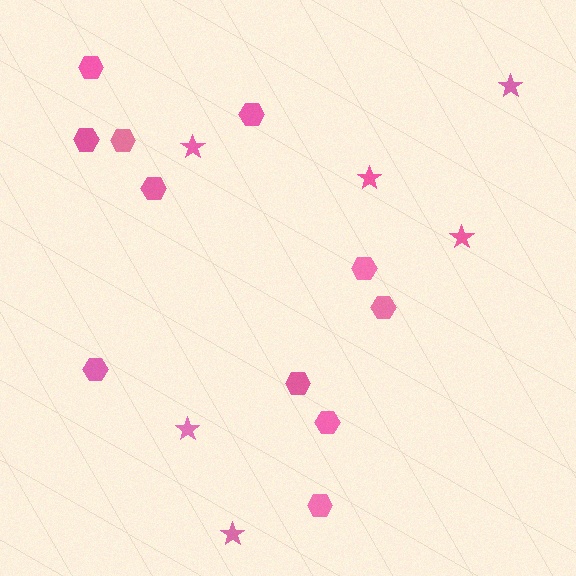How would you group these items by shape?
There are 2 groups: one group of hexagons (11) and one group of stars (6).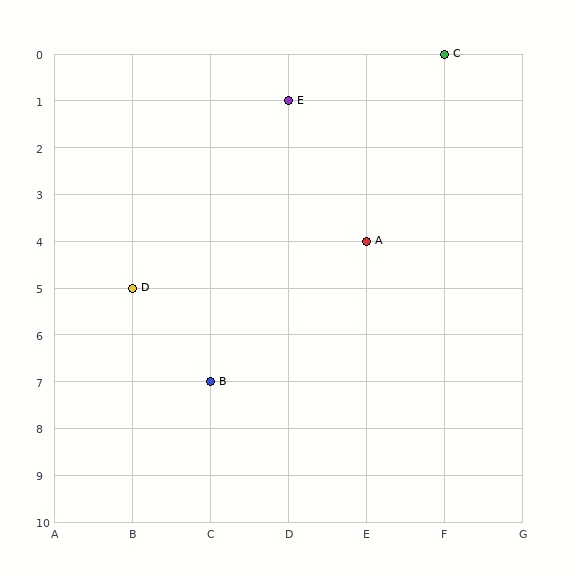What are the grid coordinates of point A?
Point A is at grid coordinates (E, 4).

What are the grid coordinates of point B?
Point B is at grid coordinates (C, 7).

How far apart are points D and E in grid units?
Points D and E are 2 columns and 4 rows apart (about 4.5 grid units diagonally).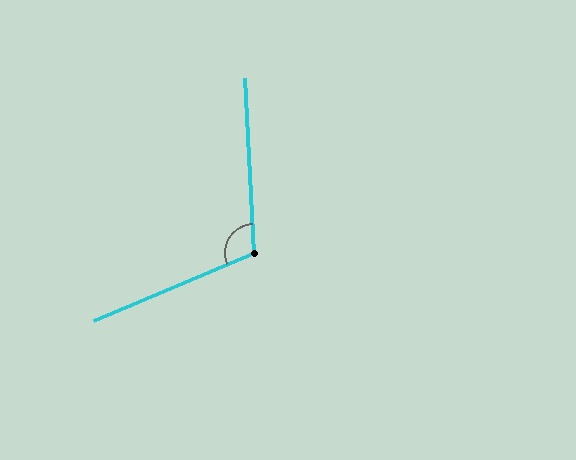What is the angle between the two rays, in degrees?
Approximately 110 degrees.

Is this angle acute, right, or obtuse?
It is obtuse.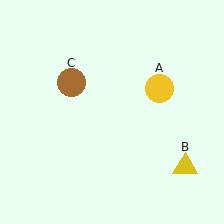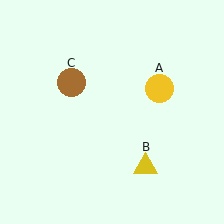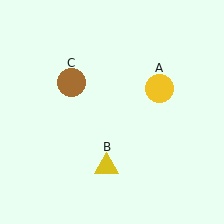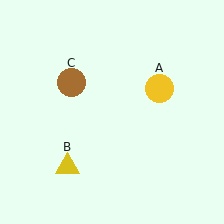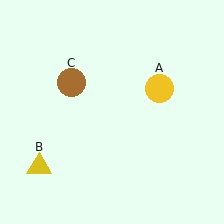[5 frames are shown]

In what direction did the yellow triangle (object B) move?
The yellow triangle (object B) moved left.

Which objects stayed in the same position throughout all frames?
Yellow circle (object A) and brown circle (object C) remained stationary.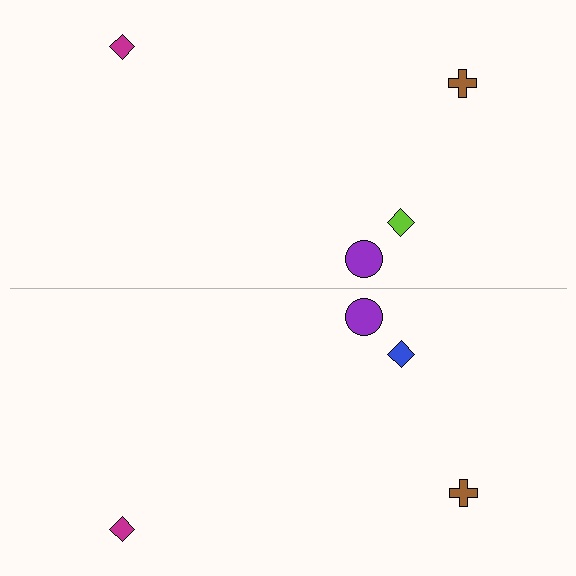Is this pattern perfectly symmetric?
No, the pattern is not perfectly symmetric. The blue diamond on the bottom side breaks the symmetry — its mirror counterpart is lime.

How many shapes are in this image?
There are 8 shapes in this image.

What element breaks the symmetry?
The blue diamond on the bottom side breaks the symmetry — its mirror counterpart is lime.